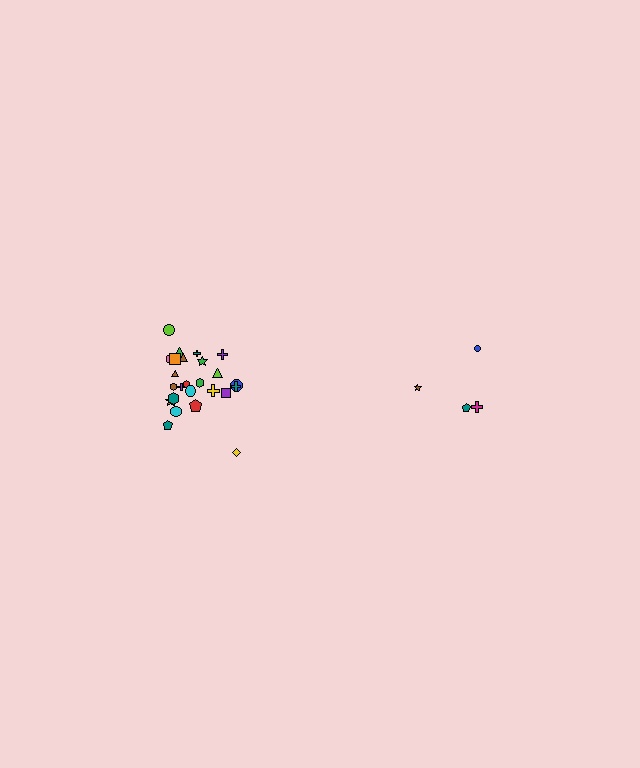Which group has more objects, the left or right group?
The left group.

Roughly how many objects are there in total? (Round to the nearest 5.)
Roughly 30 objects in total.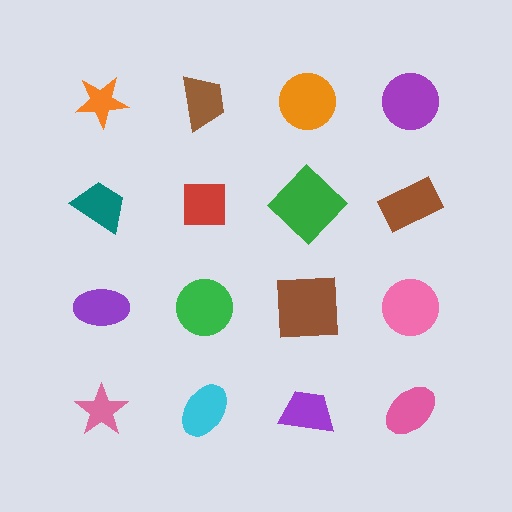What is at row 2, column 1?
A teal trapezoid.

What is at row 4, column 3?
A purple trapezoid.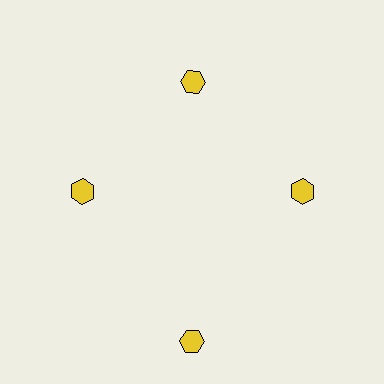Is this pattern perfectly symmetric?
No. The 4 yellow hexagons are arranged in a ring, but one element near the 6 o'clock position is pushed outward from the center, breaking the 4-fold rotational symmetry.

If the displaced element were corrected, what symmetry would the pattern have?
It would have 4-fold rotational symmetry — the pattern would map onto itself every 90 degrees.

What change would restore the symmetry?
The symmetry would be restored by moving it inward, back onto the ring so that all 4 hexagons sit at equal angles and equal distance from the center.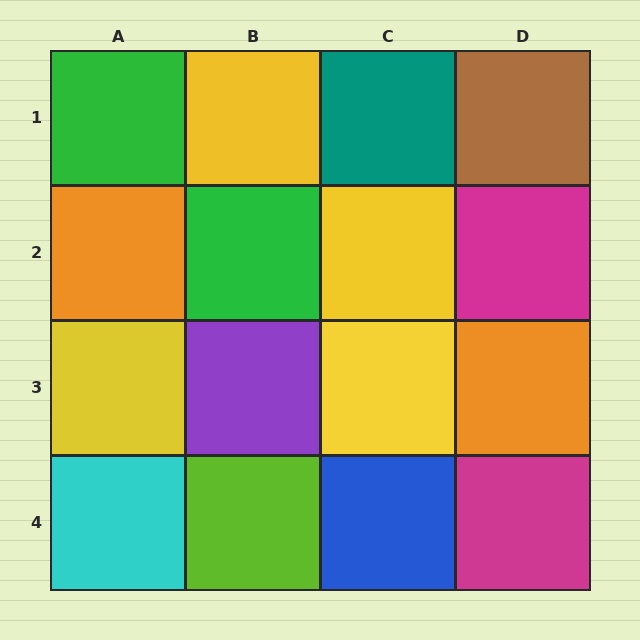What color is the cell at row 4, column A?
Cyan.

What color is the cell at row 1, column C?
Teal.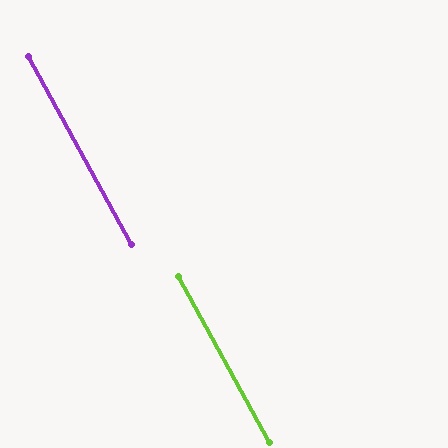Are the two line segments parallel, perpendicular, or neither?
Parallel — their directions differ by only 0.2°.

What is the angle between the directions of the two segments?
Approximately 0 degrees.